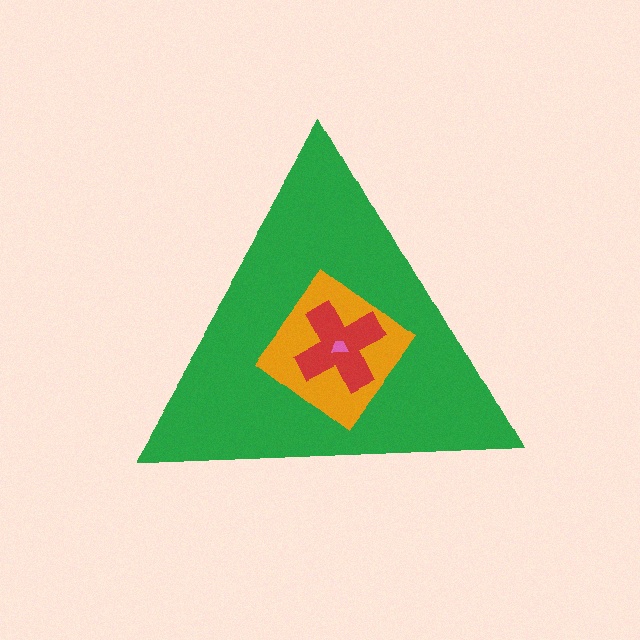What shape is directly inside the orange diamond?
The red cross.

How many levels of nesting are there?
4.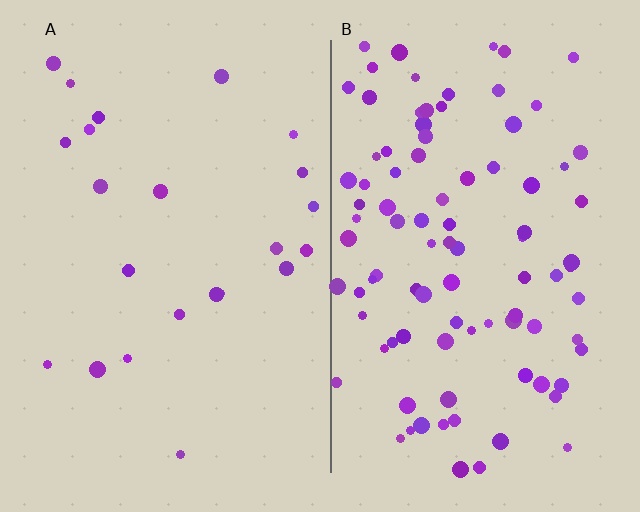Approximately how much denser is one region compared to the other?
Approximately 4.2× — region B over region A.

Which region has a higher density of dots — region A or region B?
B (the right).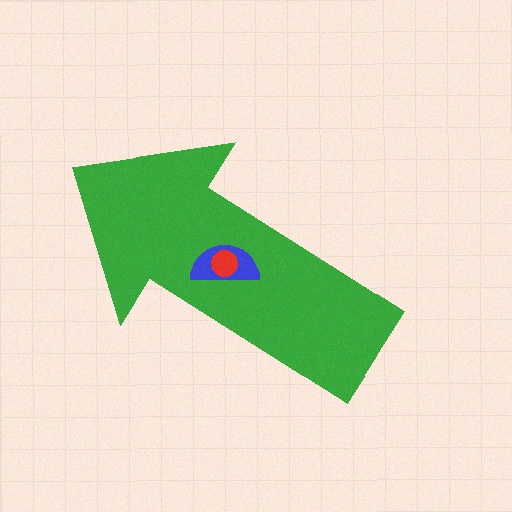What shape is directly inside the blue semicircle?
The red circle.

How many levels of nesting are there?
3.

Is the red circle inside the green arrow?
Yes.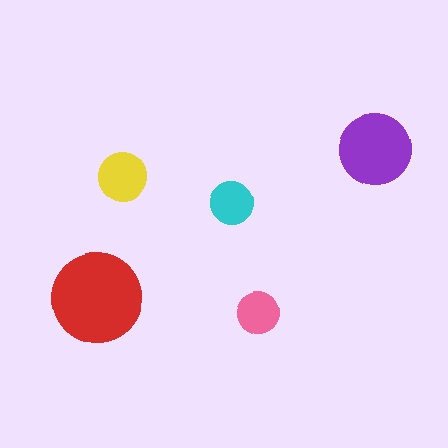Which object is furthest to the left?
The red circle is leftmost.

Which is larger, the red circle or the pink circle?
The red one.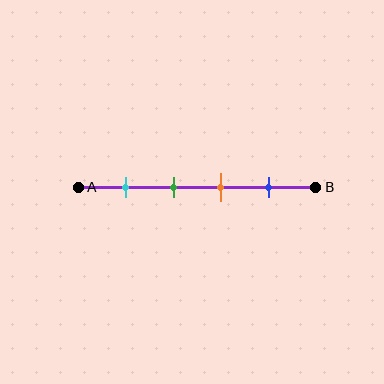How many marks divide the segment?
There are 4 marks dividing the segment.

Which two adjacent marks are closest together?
The green and orange marks are the closest adjacent pair.